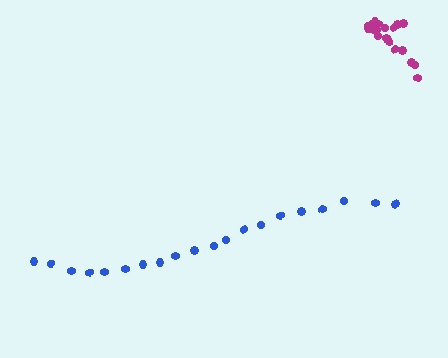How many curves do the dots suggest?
There are 2 distinct paths.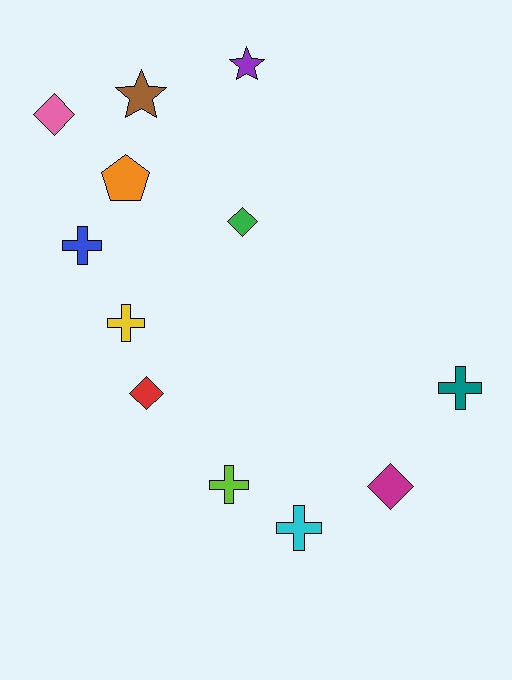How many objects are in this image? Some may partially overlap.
There are 12 objects.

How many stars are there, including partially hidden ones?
There are 2 stars.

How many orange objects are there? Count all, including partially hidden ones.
There is 1 orange object.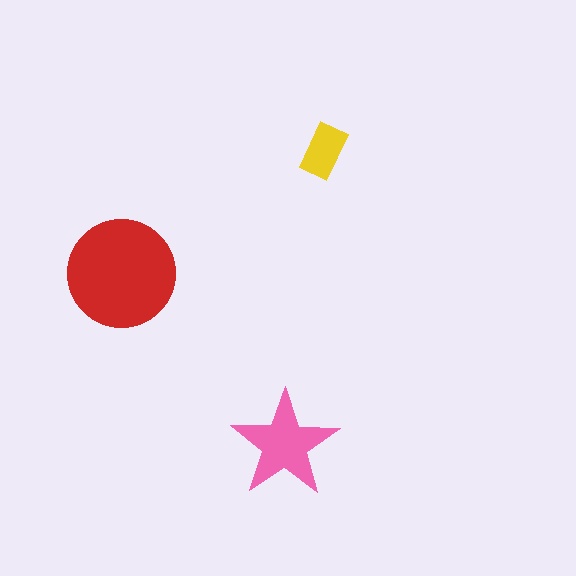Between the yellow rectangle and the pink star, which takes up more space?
The pink star.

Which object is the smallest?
The yellow rectangle.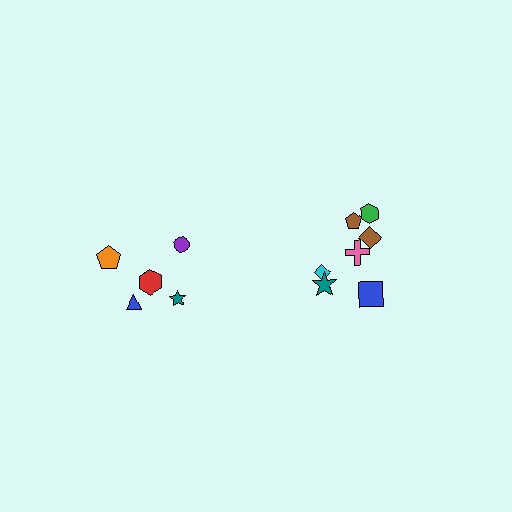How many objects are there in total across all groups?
There are 12 objects.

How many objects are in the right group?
There are 7 objects.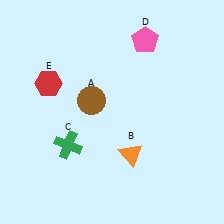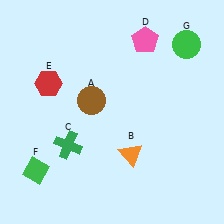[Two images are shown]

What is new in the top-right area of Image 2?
A green circle (G) was added in the top-right area of Image 2.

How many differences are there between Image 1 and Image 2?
There are 2 differences between the two images.